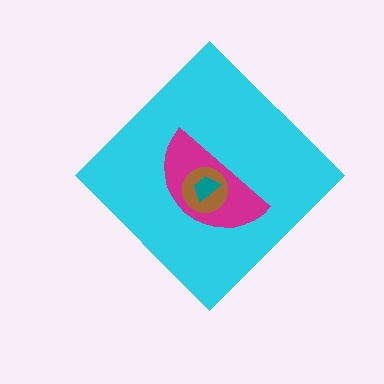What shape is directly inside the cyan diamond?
The magenta semicircle.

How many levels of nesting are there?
4.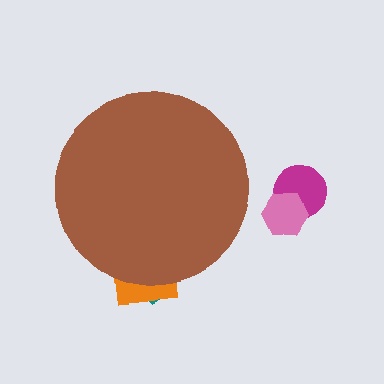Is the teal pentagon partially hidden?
Yes, the teal pentagon is partially hidden behind the brown circle.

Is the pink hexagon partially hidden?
No, the pink hexagon is fully visible.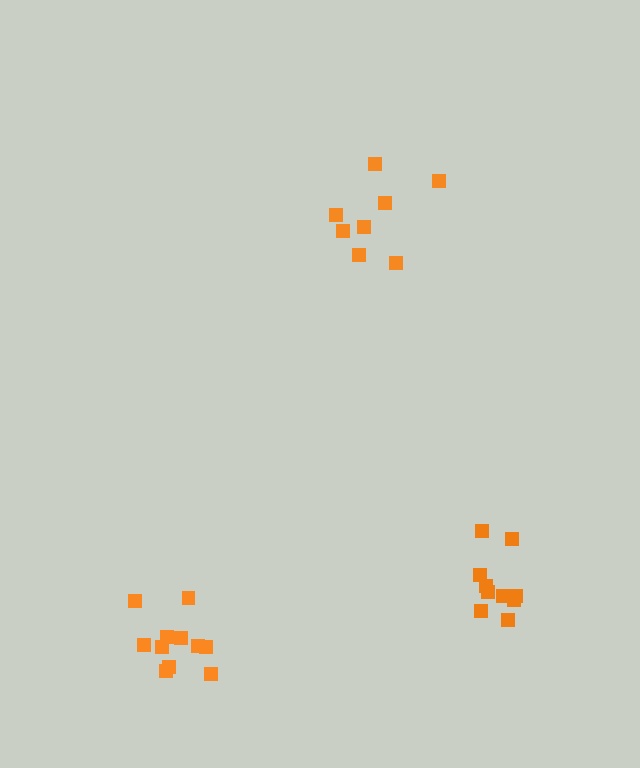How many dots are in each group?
Group 1: 10 dots, Group 2: 11 dots, Group 3: 8 dots (29 total).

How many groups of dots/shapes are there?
There are 3 groups.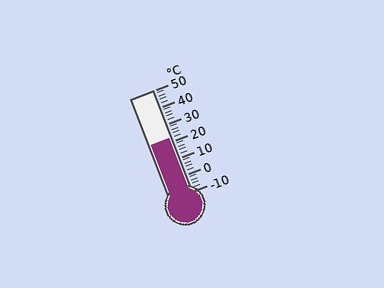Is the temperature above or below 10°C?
The temperature is above 10°C.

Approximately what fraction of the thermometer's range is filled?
The thermometer is filled to approximately 55% of its range.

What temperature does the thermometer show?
The thermometer shows approximately 22°C.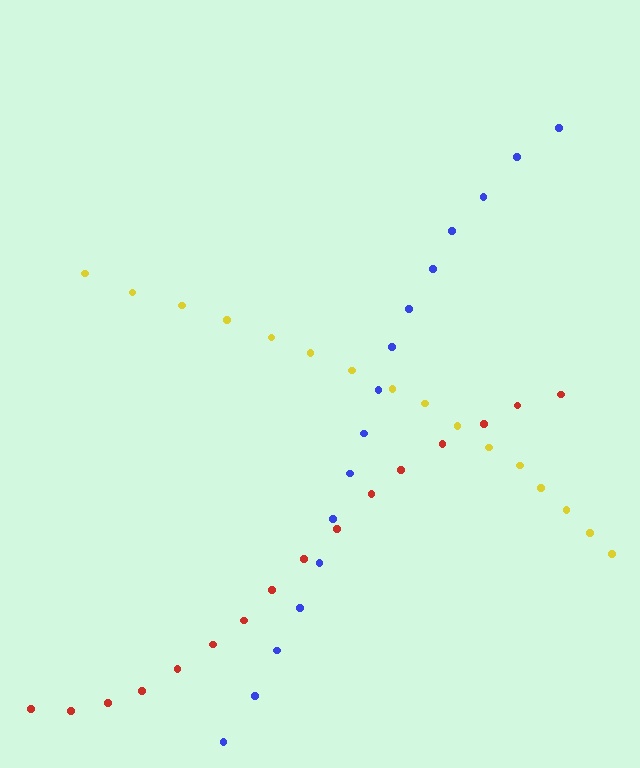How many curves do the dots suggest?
There are 3 distinct paths.